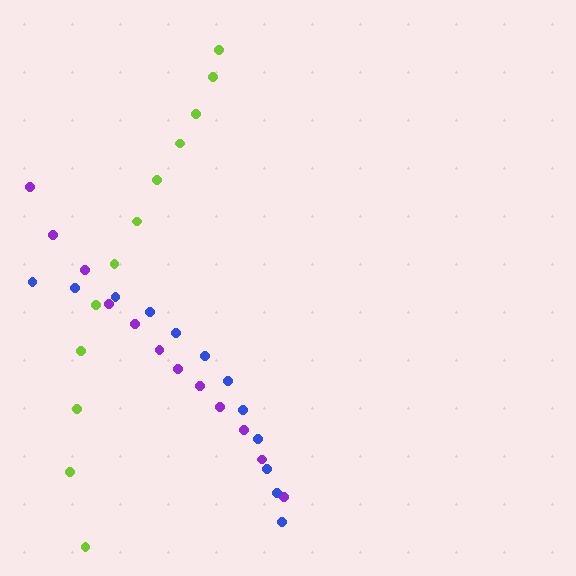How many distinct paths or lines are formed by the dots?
There are 3 distinct paths.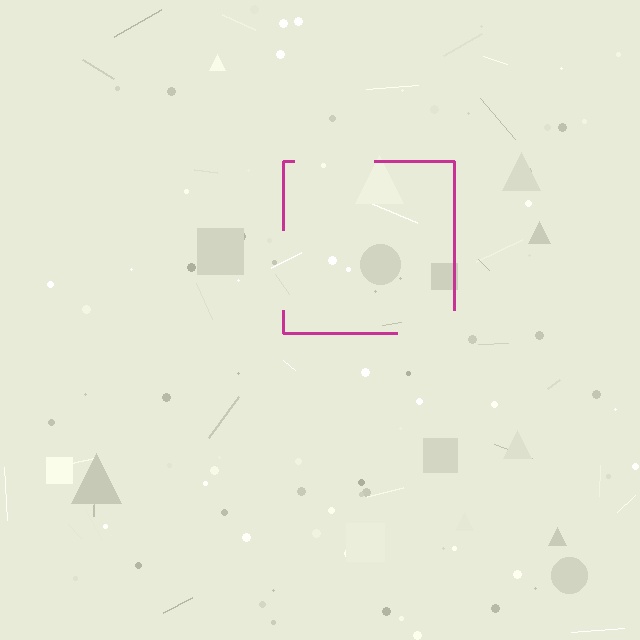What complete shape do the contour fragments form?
The contour fragments form a square.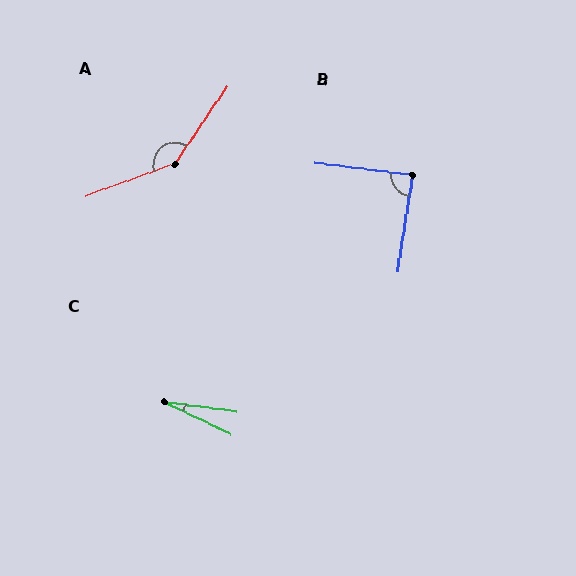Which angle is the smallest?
C, at approximately 18 degrees.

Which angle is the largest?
A, at approximately 144 degrees.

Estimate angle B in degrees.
Approximately 89 degrees.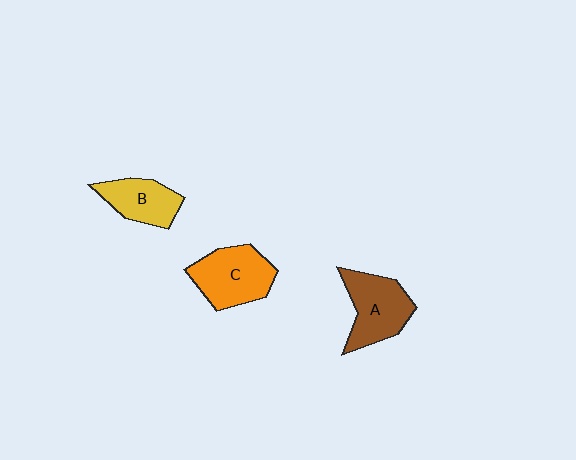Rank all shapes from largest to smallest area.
From largest to smallest: C (orange), A (brown), B (yellow).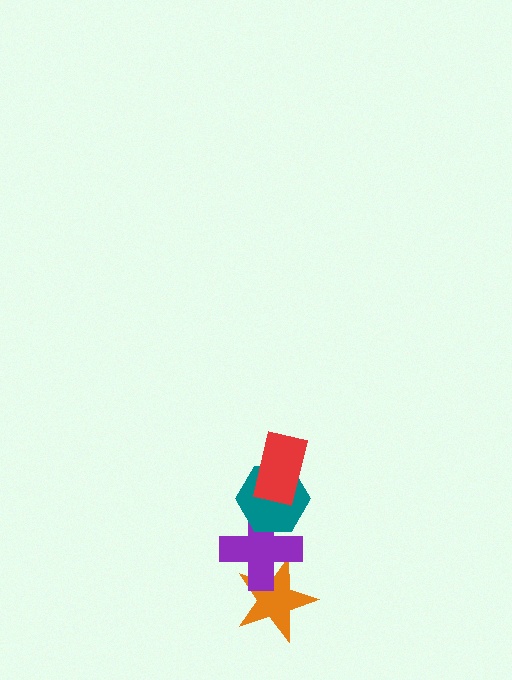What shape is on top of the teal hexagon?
The red rectangle is on top of the teal hexagon.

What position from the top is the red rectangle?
The red rectangle is 1st from the top.